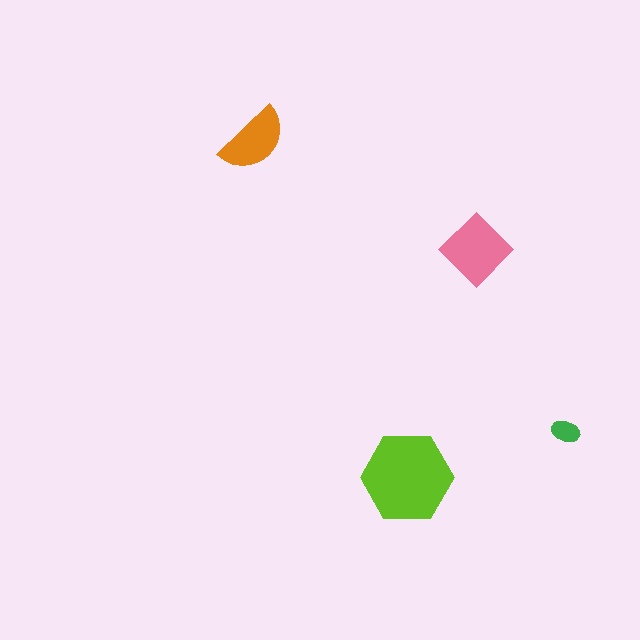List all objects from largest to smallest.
The lime hexagon, the pink diamond, the orange semicircle, the green ellipse.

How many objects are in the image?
There are 4 objects in the image.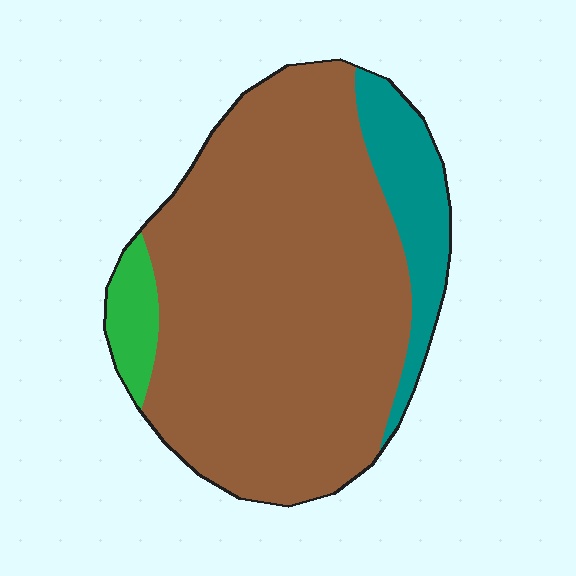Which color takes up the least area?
Green, at roughly 5%.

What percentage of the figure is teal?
Teal covers 14% of the figure.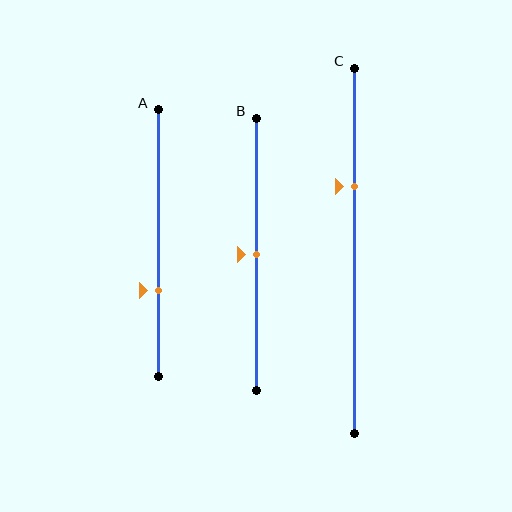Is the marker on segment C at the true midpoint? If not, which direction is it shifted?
No, the marker on segment C is shifted upward by about 18% of the segment length.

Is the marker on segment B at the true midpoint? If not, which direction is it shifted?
Yes, the marker on segment B is at the true midpoint.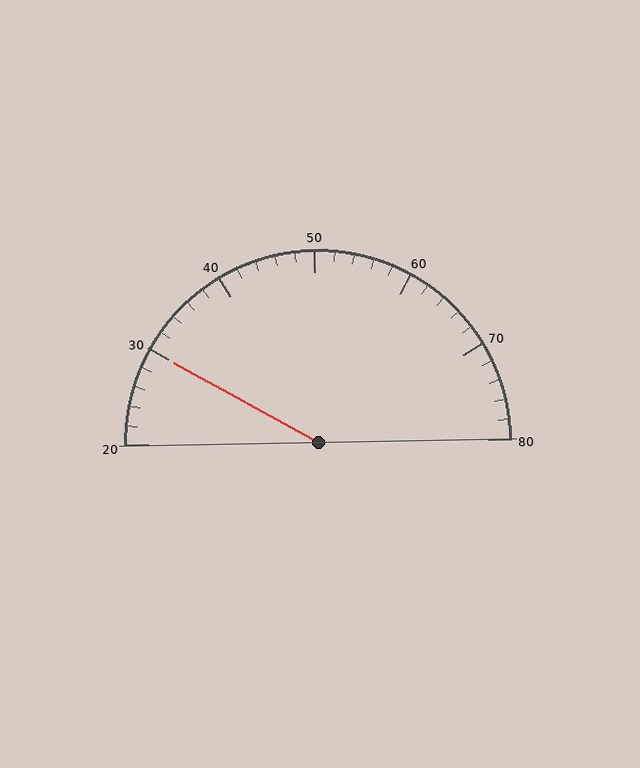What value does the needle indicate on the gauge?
The needle indicates approximately 30.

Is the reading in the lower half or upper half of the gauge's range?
The reading is in the lower half of the range (20 to 80).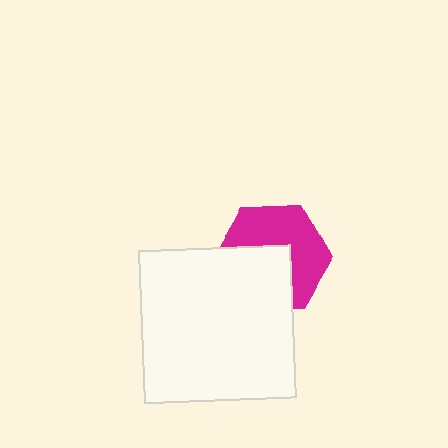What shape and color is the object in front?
The object in front is a white square.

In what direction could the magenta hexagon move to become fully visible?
The magenta hexagon could move toward the upper-right. That would shift it out from behind the white square entirely.